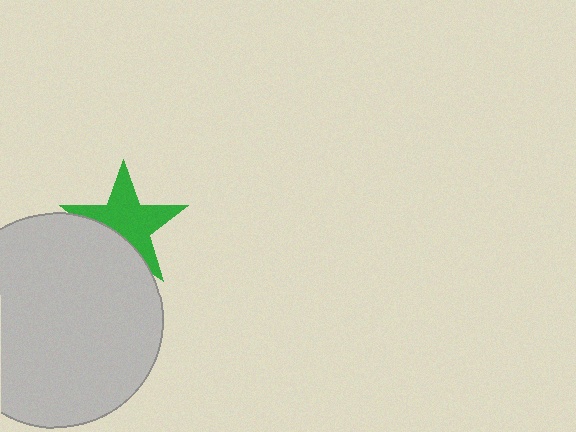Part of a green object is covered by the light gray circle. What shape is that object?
It is a star.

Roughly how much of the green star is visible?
Most of it is visible (roughly 68%).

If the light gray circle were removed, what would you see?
You would see the complete green star.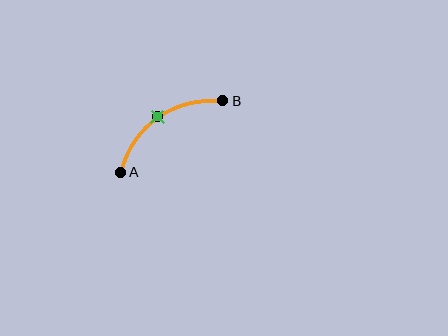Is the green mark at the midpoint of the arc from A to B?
Yes. The green mark lies on the arc at equal arc-length from both A and B — it is the arc midpoint.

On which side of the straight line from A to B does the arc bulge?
The arc bulges above and to the left of the straight line connecting A and B.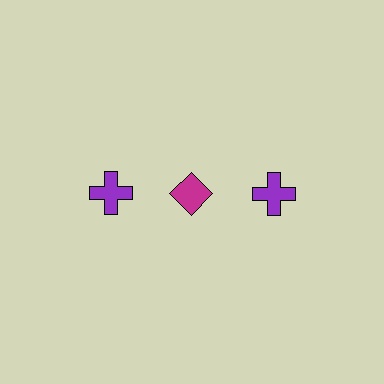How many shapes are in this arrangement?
There are 3 shapes arranged in a grid pattern.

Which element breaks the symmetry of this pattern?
The magenta diamond in the top row, second from left column breaks the symmetry. All other shapes are purple crosses.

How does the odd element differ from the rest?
It differs in both color (magenta instead of purple) and shape (diamond instead of cross).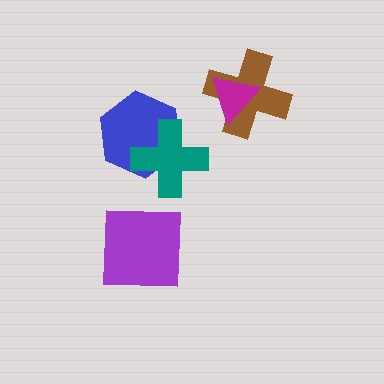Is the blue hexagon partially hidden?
Yes, it is partially covered by another shape.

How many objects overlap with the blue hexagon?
1 object overlaps with the blue hexagon.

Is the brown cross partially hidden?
Yes, it is partially covered by another shape.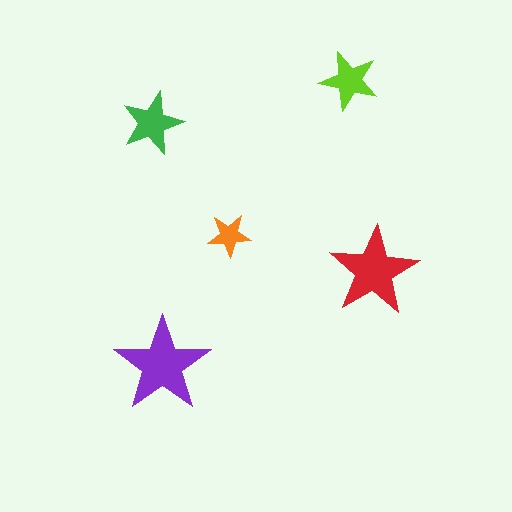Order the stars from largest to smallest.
the purple one, the red one, the green one, the lime one, the orange one.